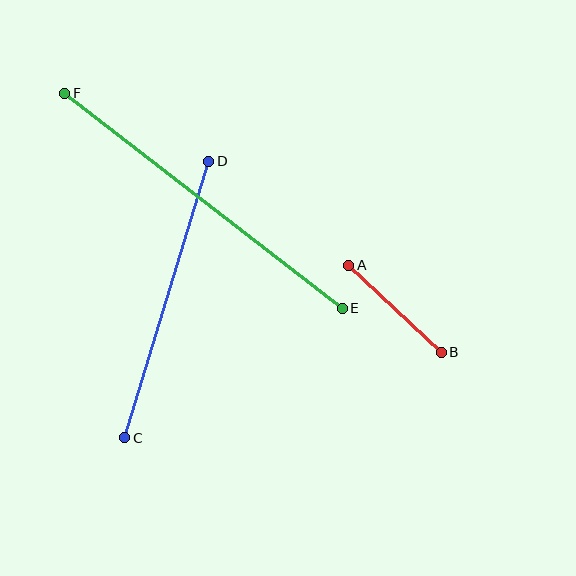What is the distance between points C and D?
The distance is approximately 289 pixels.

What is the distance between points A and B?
The distance is approximately 127 pixels.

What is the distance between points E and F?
The distance is approximately 351 pixels.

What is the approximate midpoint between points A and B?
The midpoint is at approximately (395, 309) pixels.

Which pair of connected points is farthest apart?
Points E and F are farthest apart.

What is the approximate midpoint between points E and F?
The midpoint is at approximately (203, 201) pixels.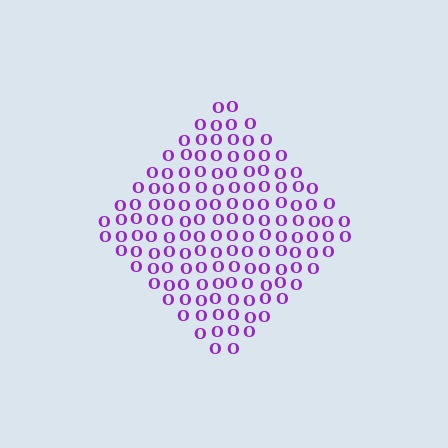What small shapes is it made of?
It is made of small letter O's.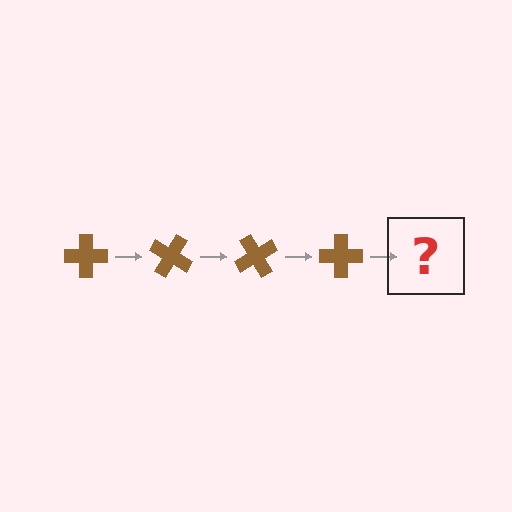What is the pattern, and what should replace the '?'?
The pattern is that the cross rotates 30 degrees each step. The '?' should be a brown cross rotated 120 degrees.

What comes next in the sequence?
The next element should be a brown cross rotated 120 degrees.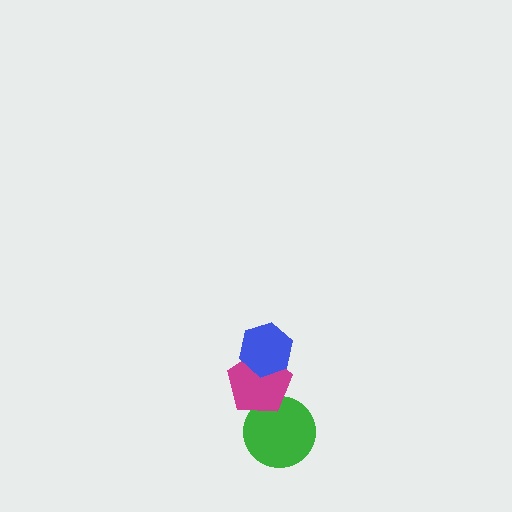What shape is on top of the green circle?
The magenta pentagon is on top of the green circle.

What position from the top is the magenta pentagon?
The magenta pentagon is 2nd from the top.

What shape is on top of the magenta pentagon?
The blue hexagon is on top of the magenta pentagon.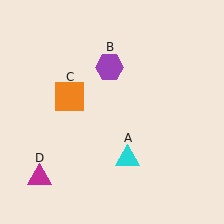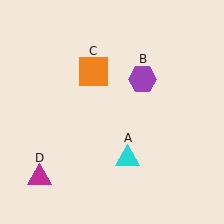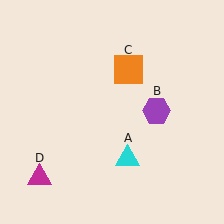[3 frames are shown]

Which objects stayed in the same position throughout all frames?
Cyan triangle (object A) and magenta triangle (object D) remained stationary.